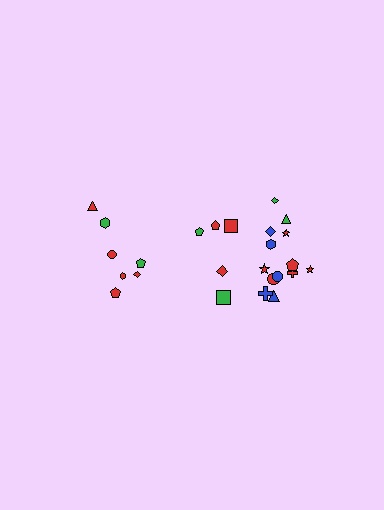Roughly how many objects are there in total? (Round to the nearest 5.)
Roughly 25 objects in total.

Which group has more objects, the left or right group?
The right group.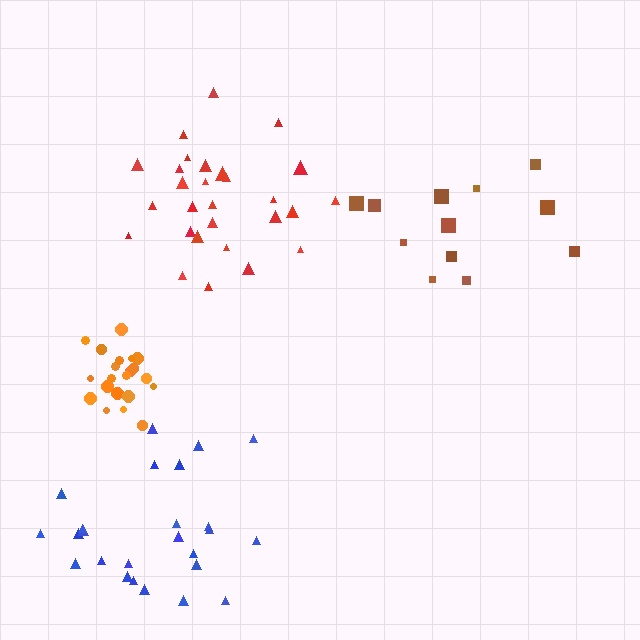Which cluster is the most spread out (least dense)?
Brown.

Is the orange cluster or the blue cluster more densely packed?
Orange.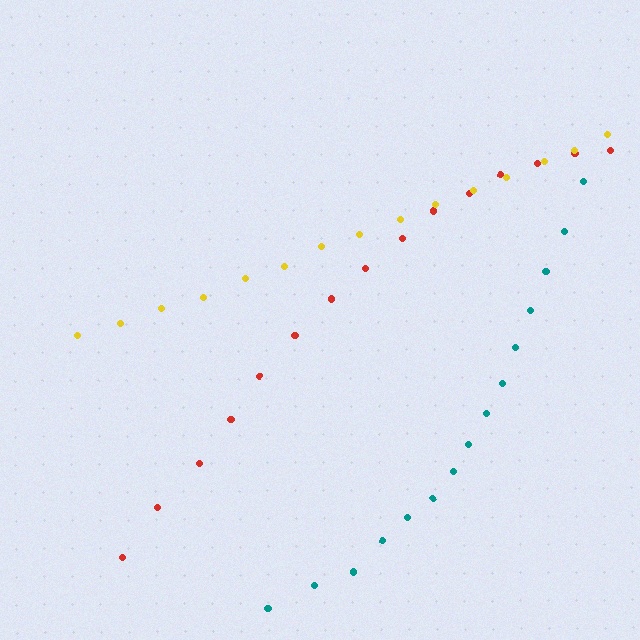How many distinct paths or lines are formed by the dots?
There are 3 distinct paths.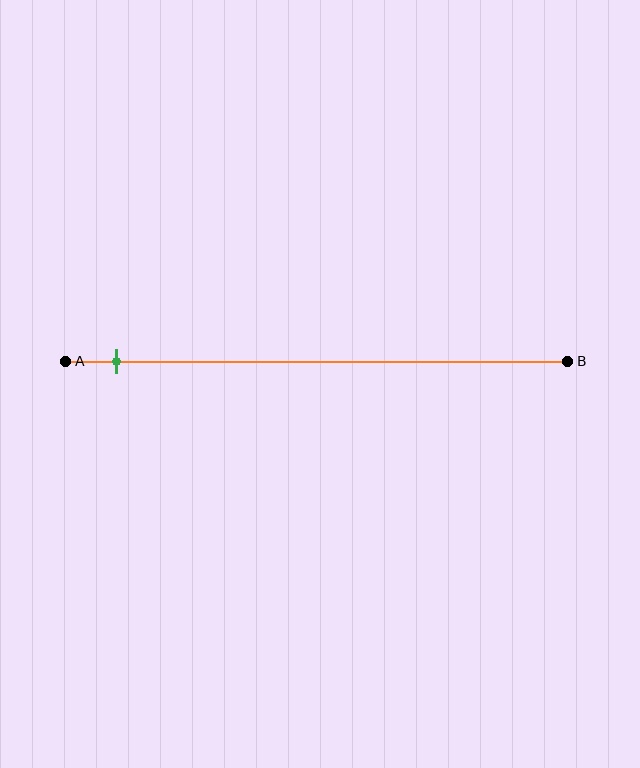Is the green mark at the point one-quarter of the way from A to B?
No, the mark is at about 10% from A, not at the 25% one-quarter point.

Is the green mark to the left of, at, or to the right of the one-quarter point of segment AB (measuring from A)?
The green mark is to the left of the one-quarter point of segment AB.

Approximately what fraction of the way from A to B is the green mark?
The green mark is approximately 10% of the way from A to B.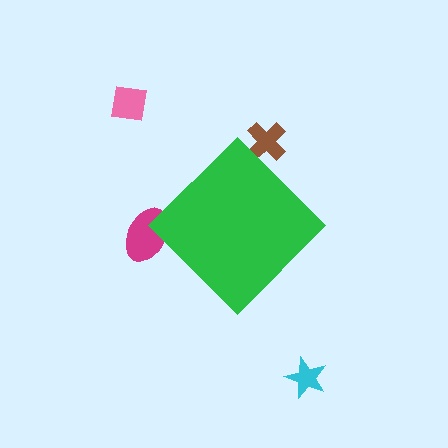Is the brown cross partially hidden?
Yes, the brown cross is partially hidden behind the green diamond.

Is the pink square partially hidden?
No, the pink square is fully visible.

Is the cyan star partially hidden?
No, the cyan star is fully visible.